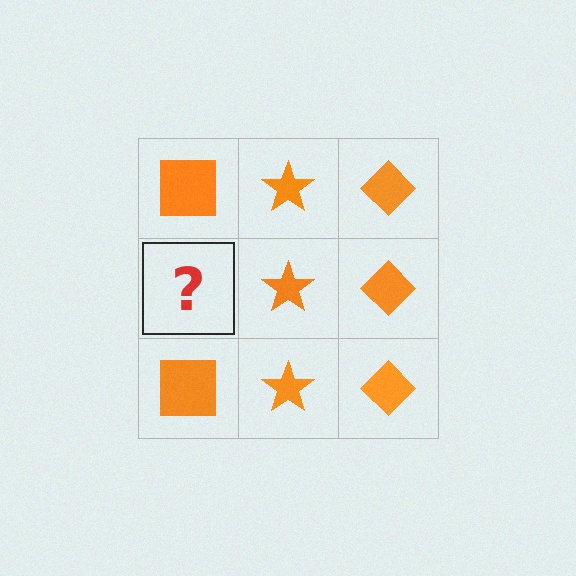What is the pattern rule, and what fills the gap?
The rule is that each column has a consistent shape. The gap should be filled with an orange square.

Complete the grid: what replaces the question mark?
The question mark should be replaced with an orange square.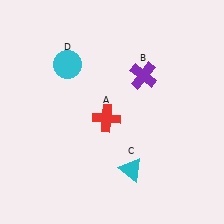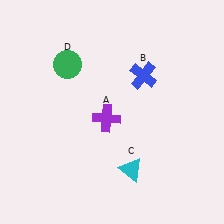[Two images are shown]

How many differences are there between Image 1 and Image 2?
There are 3 differences between the two images.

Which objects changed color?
A changed from red to purple. B changed from purple to blue. D changed from cyan to green.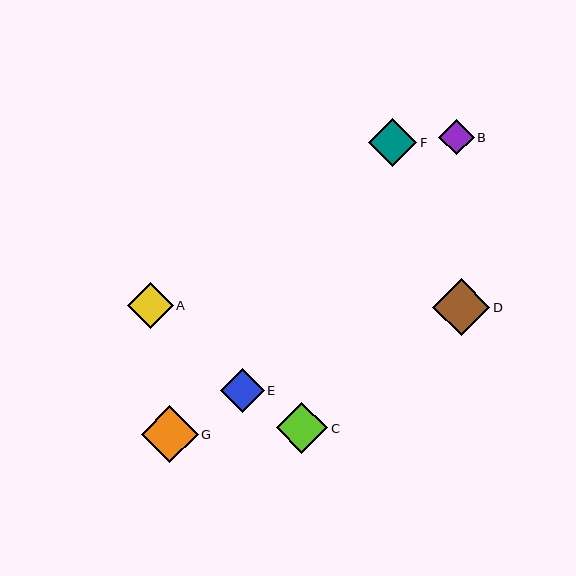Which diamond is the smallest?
Diamond B is the smallest with a size of approximately 35 pixels.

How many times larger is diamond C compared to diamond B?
Diamond C is approximately 1.5 times the size of diamond B.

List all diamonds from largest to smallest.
From largest to smallest: D, G, C, F, A, E, B.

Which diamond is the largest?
Diamond D is the largest with a size of approximately 57 pixels.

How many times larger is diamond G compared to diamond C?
Diamond G is approximately 1.1 times the size of diamond C.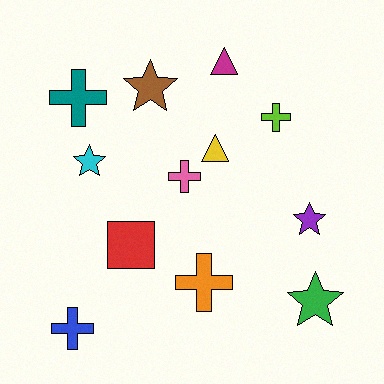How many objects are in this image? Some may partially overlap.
There are 12 objects.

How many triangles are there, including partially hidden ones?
There are 2 triangles.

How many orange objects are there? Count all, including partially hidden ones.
There is 1 orange object.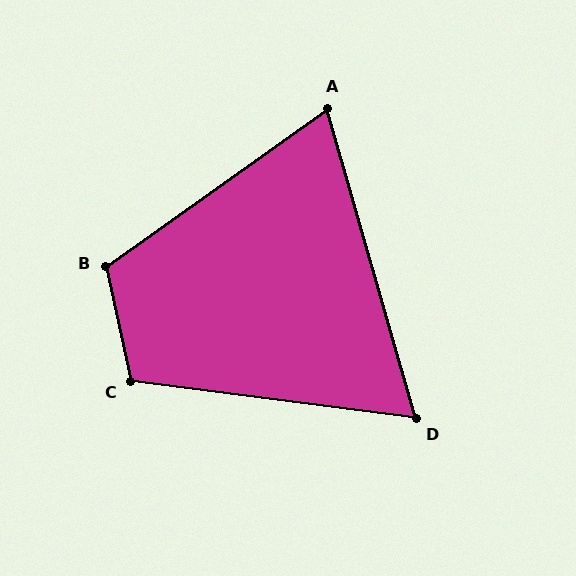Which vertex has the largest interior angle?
B, at approximately 113 degrees.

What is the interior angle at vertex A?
Approximately 71 degrees (acute).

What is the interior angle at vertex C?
Approximately 109 degrees (obtuse).